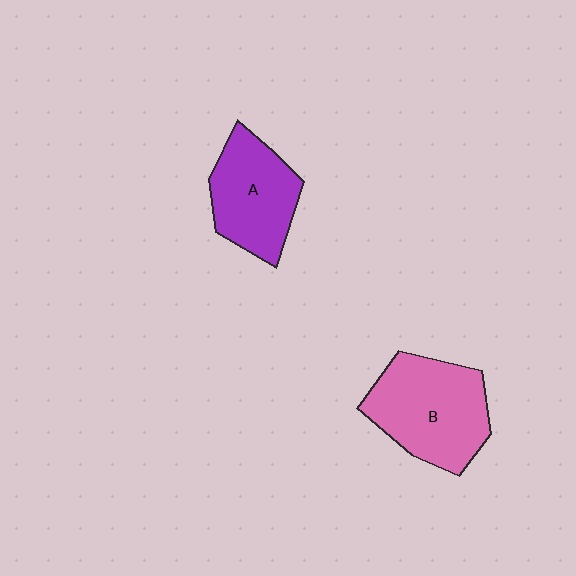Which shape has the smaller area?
Shape A (purple).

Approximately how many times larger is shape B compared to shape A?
Approximately 1.3 times.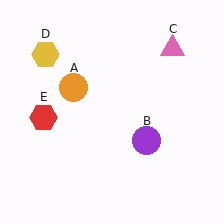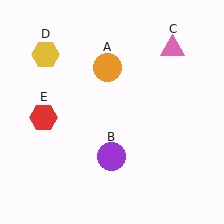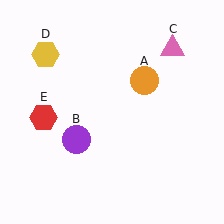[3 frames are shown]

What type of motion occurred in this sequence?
The orange circle (object A), purple circle (object B) rotated clockwise around the center of the scene.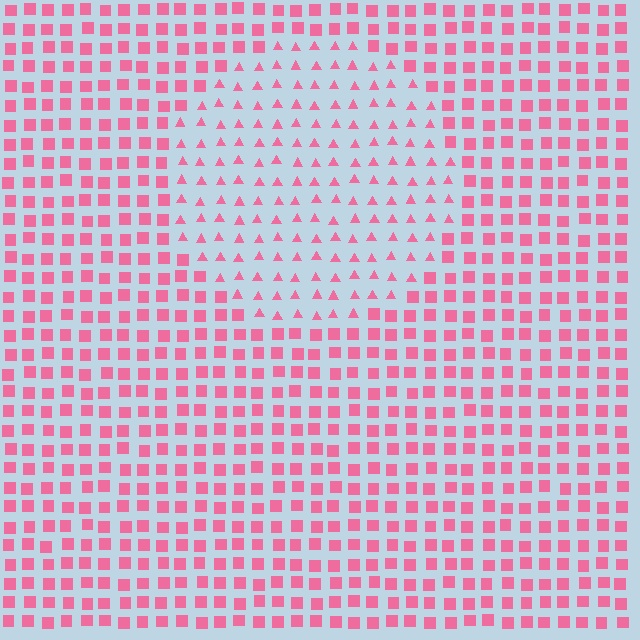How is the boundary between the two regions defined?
The boundary is defined by a change in element shape: triangles inside vs. squares outside. All elements share the same color and spacing.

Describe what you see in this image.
The image is filled with small pink elements arranged in a uniform grid. A circle-shaped region contains triangles, while the surrounding area contains squares. The boundary is defined purely by the change in element shape.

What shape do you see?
I see a circle.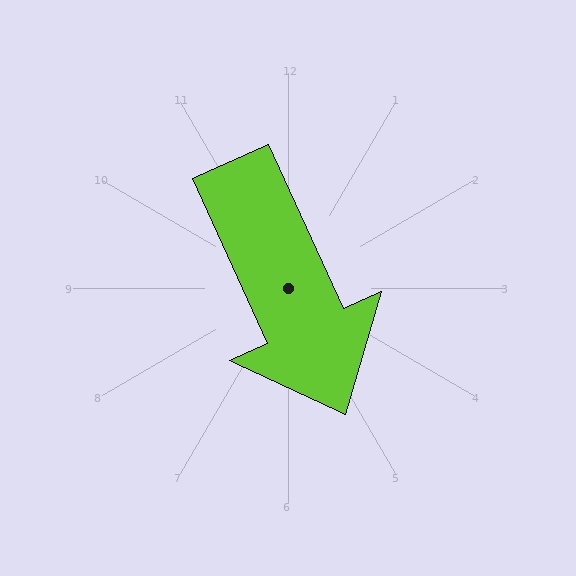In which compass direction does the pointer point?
Southeast.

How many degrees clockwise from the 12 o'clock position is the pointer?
Approximately 156 degrees.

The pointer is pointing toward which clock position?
Roughly 5 o'clock.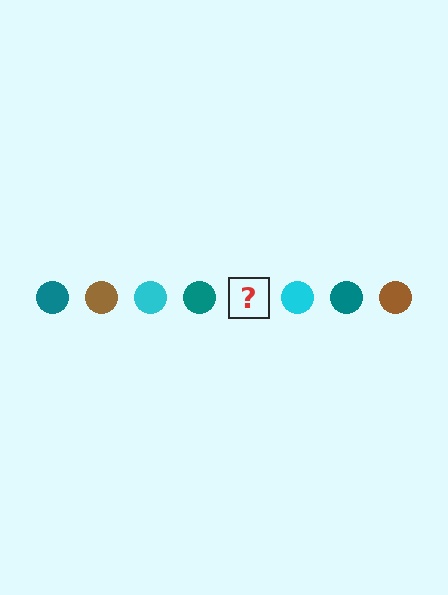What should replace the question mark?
The question mark should be replaced with a brown circle.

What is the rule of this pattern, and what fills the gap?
The rule is that the pattern cycles through teal, brown, cyan circles. The gap should be filled with a brown circle.